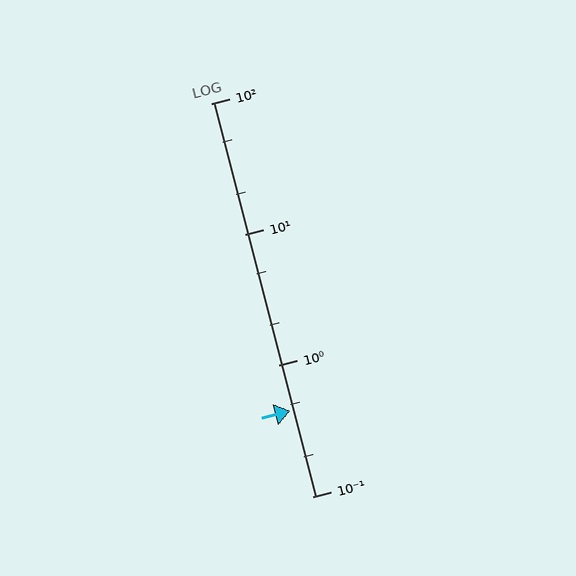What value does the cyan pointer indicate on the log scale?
The pointer indicates approximately 0.45.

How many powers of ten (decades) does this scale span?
The scale spans 3 decades, from 0.1 to 100.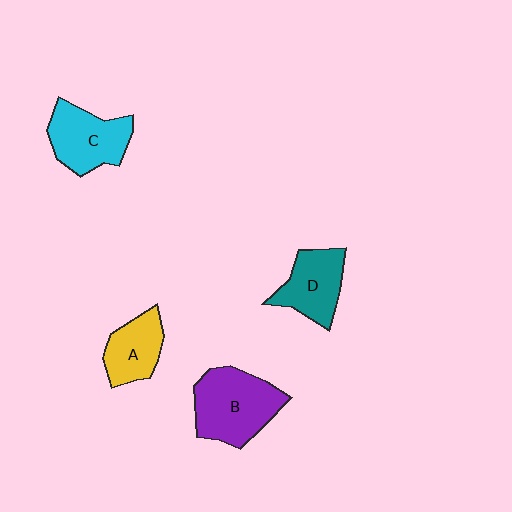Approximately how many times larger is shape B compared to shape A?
Approximately 1.6 times.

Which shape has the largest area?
Shape B (purple).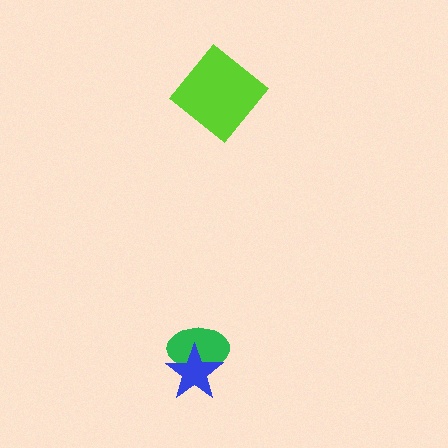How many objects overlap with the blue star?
1 object overlaps with the blue star.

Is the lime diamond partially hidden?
No, no other shape covers it.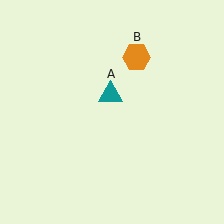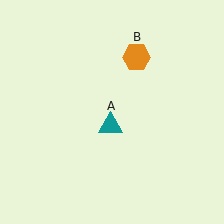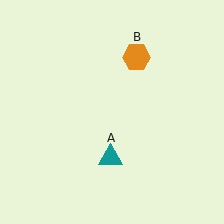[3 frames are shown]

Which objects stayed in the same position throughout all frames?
Orange hexagon (object B) remained stationary.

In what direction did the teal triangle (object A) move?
The teal triangle (object A) moved down.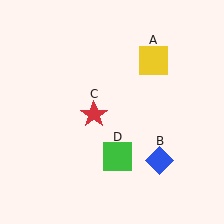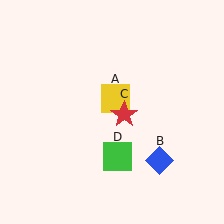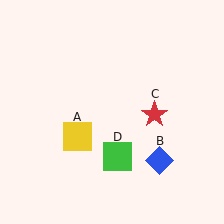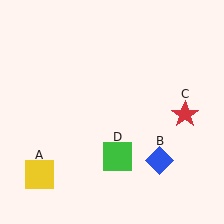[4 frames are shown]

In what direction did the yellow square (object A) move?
The yellow square (object A) moved down and to the left.